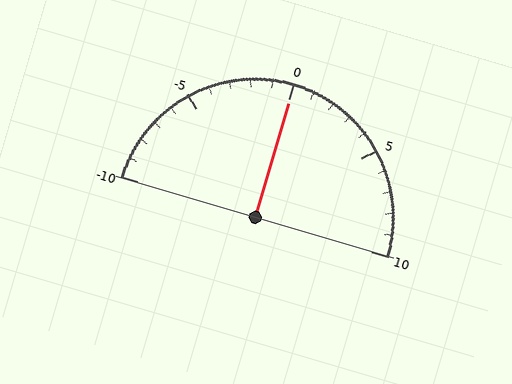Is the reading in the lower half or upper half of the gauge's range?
The reading is in the upper half of the range (-10 to 10).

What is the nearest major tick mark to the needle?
The nearest major tick mark is 0.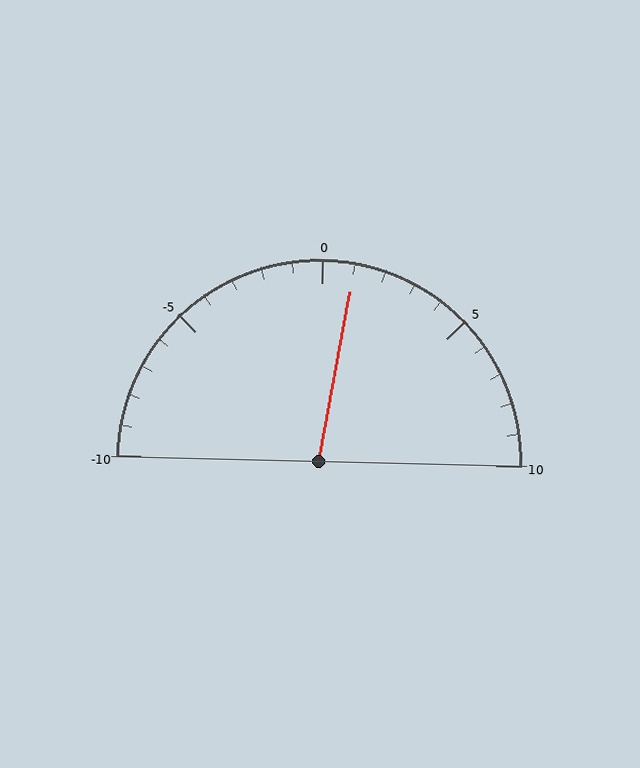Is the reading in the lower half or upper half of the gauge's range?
The reading is in the upper half of the range (-10 to 10).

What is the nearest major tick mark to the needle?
The nearest major tick mark is 0.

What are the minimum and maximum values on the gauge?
The gauge ranges from -10 to 10.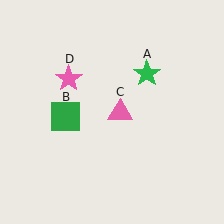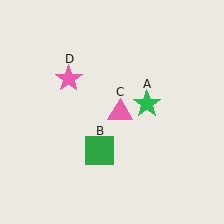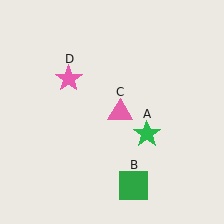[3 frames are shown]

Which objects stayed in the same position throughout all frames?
Pink triangle (object C) and pink star (object D) remained stationary.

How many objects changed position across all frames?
2 objects changed position: green star (object A), green square (object B).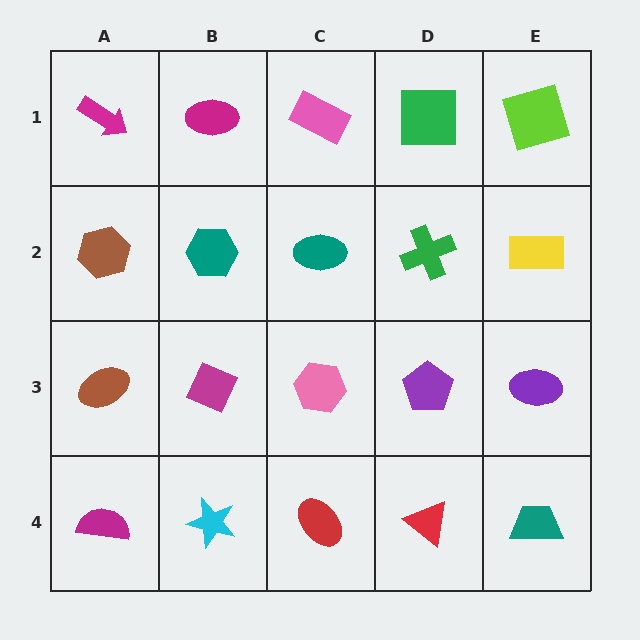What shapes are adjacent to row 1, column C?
A teal ellipse (row 2, column C), a magenta ellipse (row 1, column B), a green square (row 1, column D).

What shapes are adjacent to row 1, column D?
A green cross (row 2, column D), a pink rectangle (row 1, column C), a lime square (row 1, column E).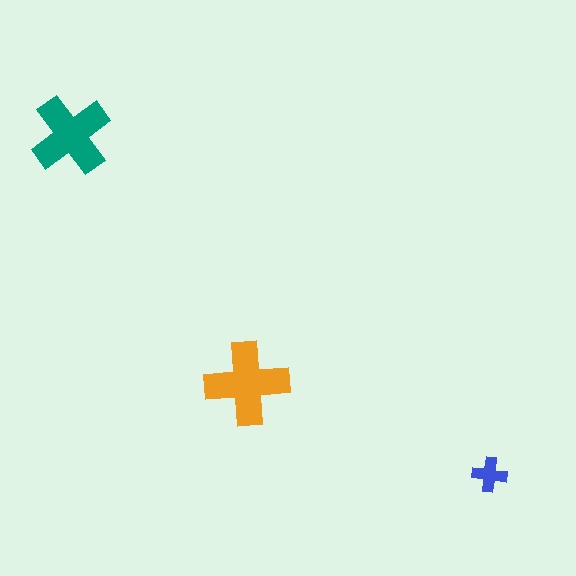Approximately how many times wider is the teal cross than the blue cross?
About 2.5 times wider.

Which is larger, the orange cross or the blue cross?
The orange one.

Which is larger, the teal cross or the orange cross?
The orange one.